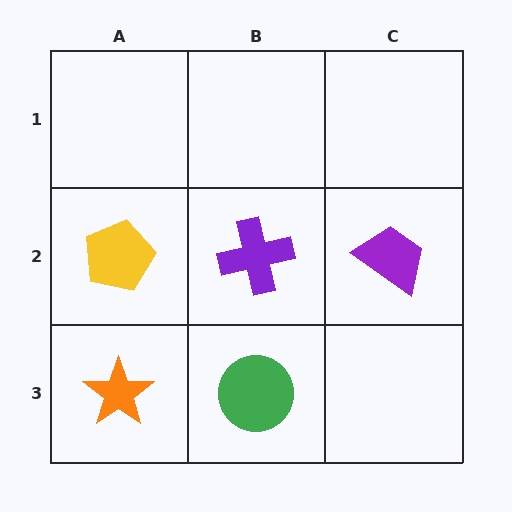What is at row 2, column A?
A yellow pentagon.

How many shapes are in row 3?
2 shapes.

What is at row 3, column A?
An orange star.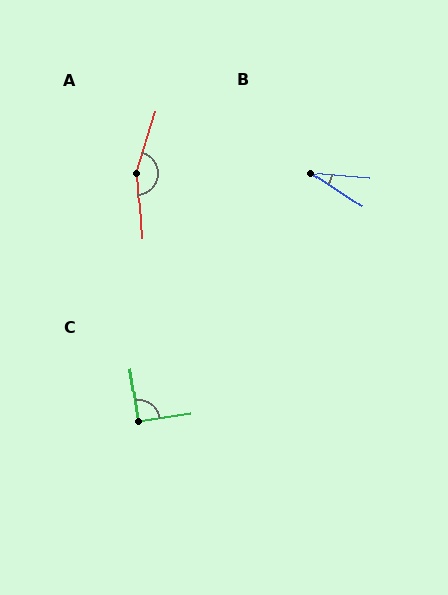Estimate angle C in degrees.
Approximately 90 degrees.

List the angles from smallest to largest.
B (28°), C (90°), A (159°).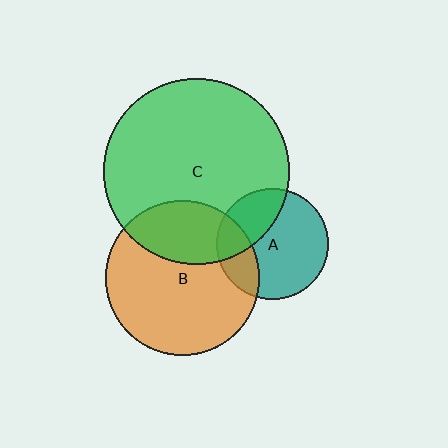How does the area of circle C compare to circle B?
Approximately 1.4 times.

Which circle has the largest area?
Circle C (green).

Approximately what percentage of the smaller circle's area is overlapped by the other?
Approximately 25%.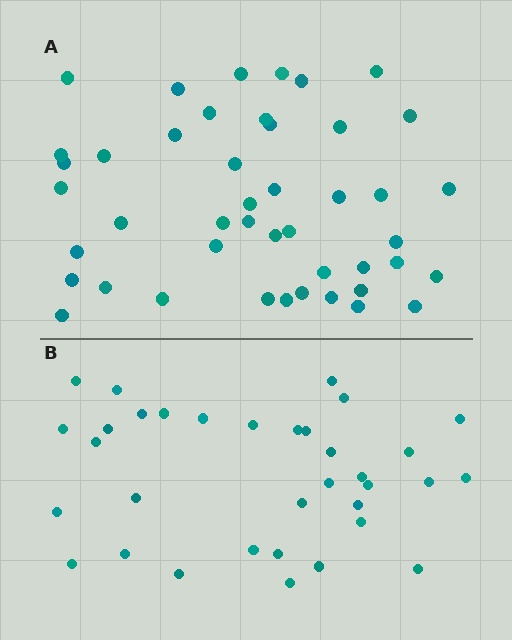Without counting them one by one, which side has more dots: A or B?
Region A (the top region) has more dots.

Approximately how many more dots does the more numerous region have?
Region A has roughly 12 or so more dots than region B.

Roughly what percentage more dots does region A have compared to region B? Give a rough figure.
About 30% more.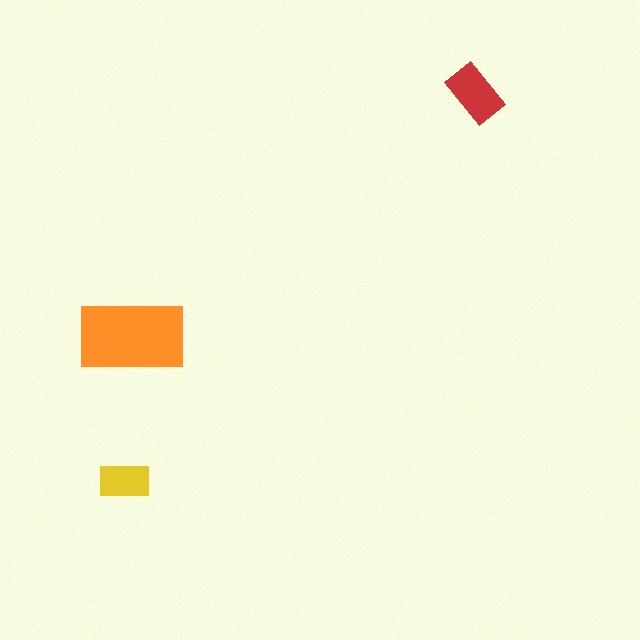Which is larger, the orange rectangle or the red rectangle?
The orange one.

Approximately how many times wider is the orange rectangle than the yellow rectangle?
About 2 times wider.